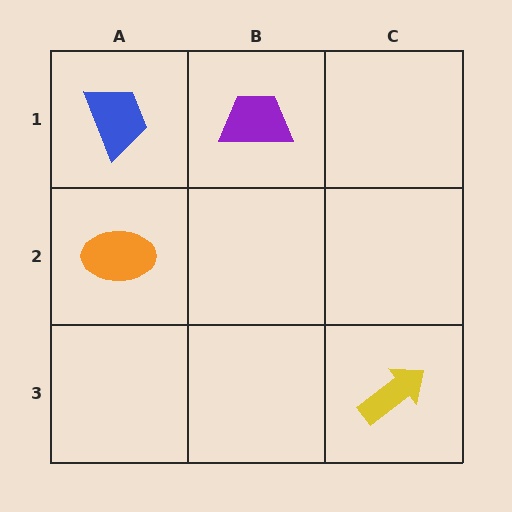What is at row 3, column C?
A yellow arrow.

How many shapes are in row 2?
1 shape.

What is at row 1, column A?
A blue trapezoid.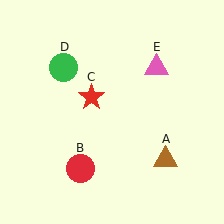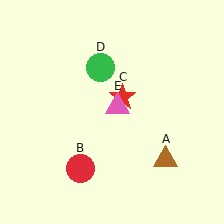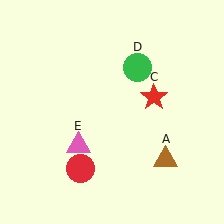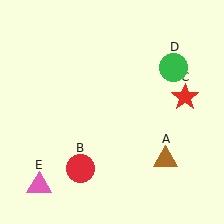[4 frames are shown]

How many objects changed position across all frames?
3 objects changed position: red star (object C), green circle (object D), pink triangle (object E).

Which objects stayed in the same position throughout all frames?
Brown triangle (object A) and red circle (object B) remained stationary.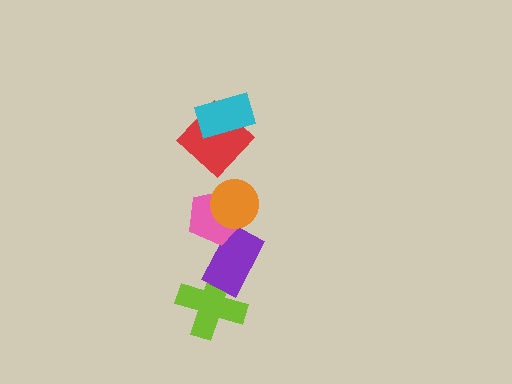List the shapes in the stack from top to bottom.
From top to bottom: the cyan rectangle, the red diamond, the orange circle, the pink pentagon, the purple rectangle, the lime cross.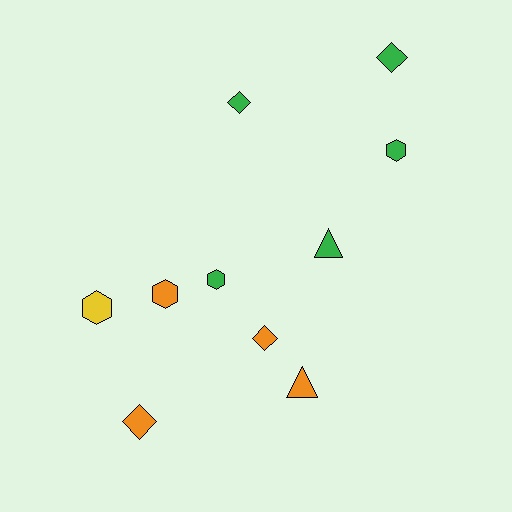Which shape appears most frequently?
Diamond, with 4 objects.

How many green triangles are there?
There is 1 green triangle.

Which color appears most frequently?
Green, with 5 objects.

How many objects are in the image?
There are 10 objects.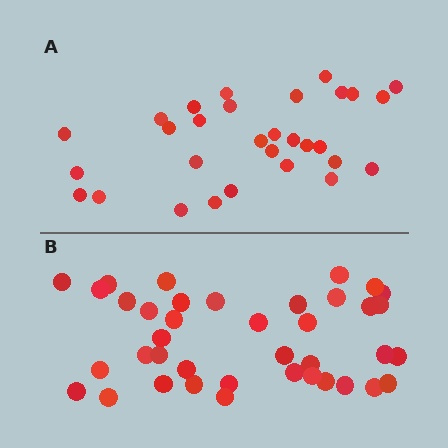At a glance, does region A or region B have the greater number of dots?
Region B (the bottom region) has more dots.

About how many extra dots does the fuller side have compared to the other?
Region B has roughly 8 or so more dots than region A.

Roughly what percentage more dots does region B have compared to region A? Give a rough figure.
About 30% more.